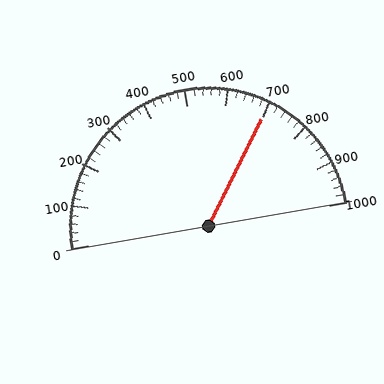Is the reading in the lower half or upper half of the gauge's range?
The reading is in the upper half of the range (0 to 1000).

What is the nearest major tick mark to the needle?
The nearest major tick mark is 700.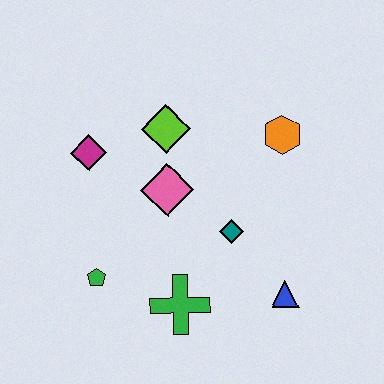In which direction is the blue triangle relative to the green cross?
The blue triangle is to the right of the green cross.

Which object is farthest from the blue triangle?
The magenta diamond is farthest from the blue triangle.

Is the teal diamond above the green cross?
Yes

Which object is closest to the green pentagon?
The green cross is closest to the green pentagon.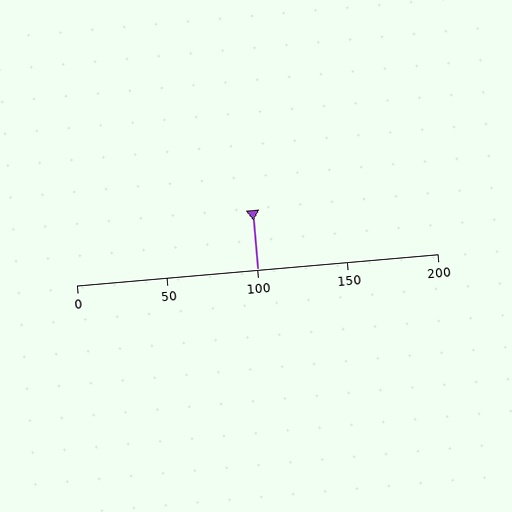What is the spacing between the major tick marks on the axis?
The major ticks are spaced 50 apart.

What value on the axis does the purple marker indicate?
The marker indicates approximately 100.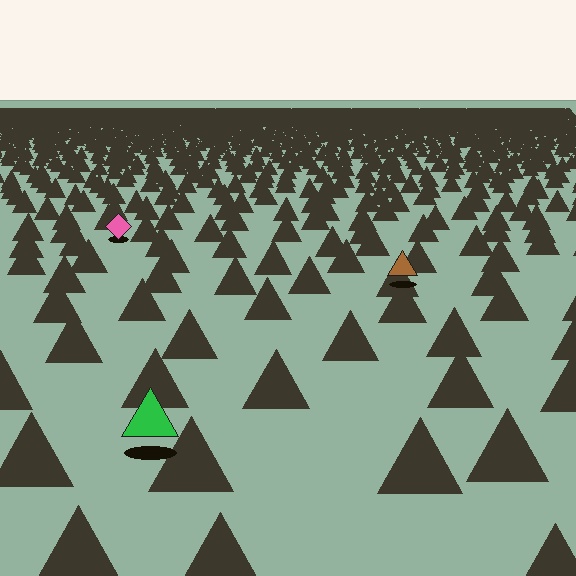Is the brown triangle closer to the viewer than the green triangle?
No. The green triangle is closer — you can tell from the texture gradient: the ground texture is coarser near it.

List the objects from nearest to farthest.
From nearest to farthest: the green triangle, the brown triangle, the pink diamond.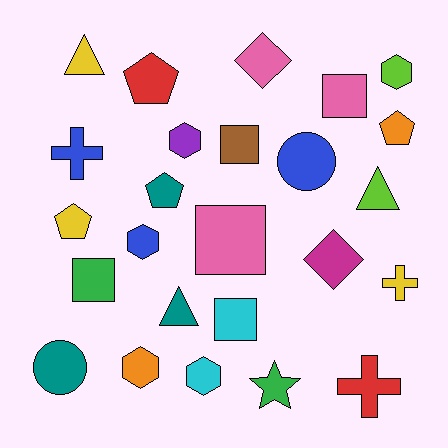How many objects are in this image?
There are 25 objects.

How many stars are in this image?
There is 1 star.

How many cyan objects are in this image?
There are 2 cyan objects.